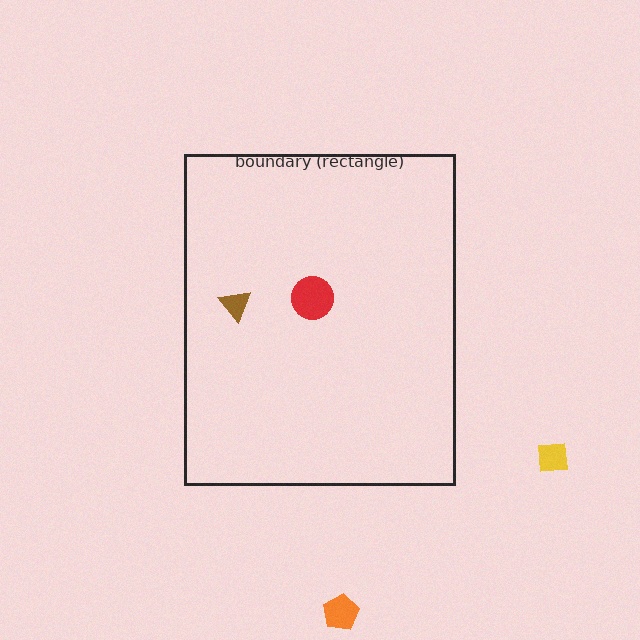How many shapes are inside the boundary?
2 inside, 2 outside.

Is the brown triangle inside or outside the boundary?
Inside.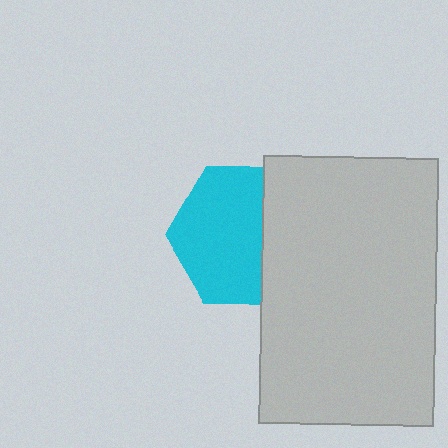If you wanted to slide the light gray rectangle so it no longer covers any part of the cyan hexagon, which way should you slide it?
Slide it right — that is the most direct way to separate the two shapes.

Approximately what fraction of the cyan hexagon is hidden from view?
Roughly 36% of the cyan hexagon is hidden behind the light gray rectangle.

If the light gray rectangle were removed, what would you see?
You would see the complete cyan hexagon.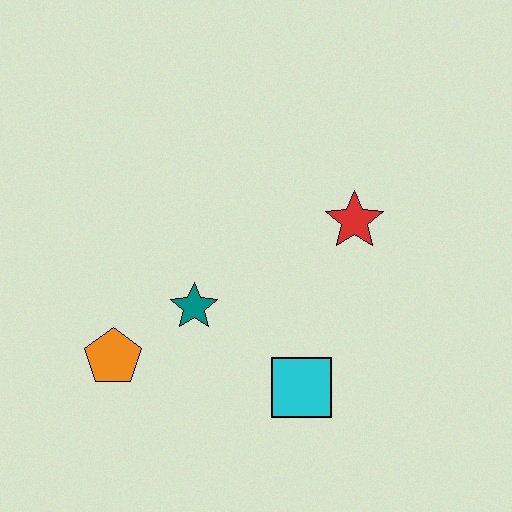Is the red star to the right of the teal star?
Yes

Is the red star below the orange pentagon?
No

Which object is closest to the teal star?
The orange pentagon is closest to the teal star.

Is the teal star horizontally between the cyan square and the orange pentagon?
Yes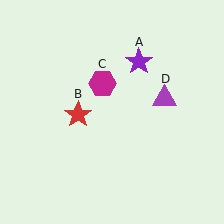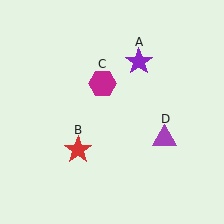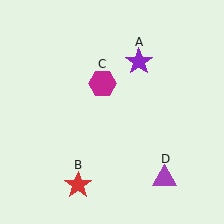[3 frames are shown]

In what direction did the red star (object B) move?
The red star (object B) moved down.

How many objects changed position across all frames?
2 objects changed position: red star (object B), purple triangle (object D).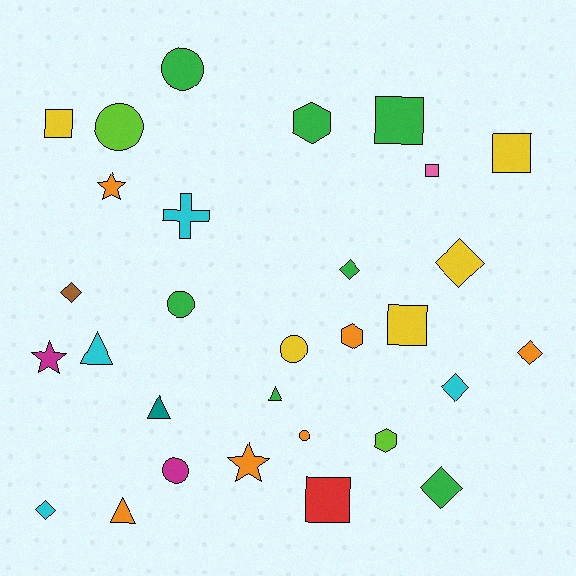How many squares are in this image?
There are 6 squares.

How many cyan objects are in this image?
There are 4 cyan objects.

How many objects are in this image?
There are 30 objects.